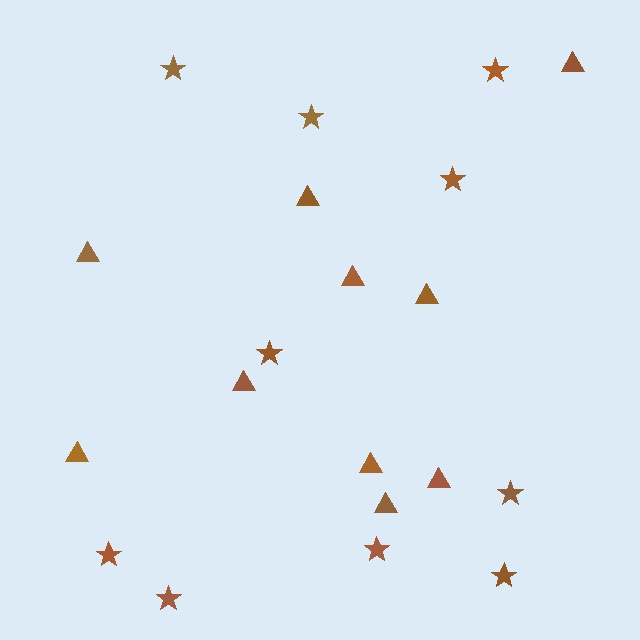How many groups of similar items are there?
There are 2 groups: one group of stars (10) and one group of triangles (10).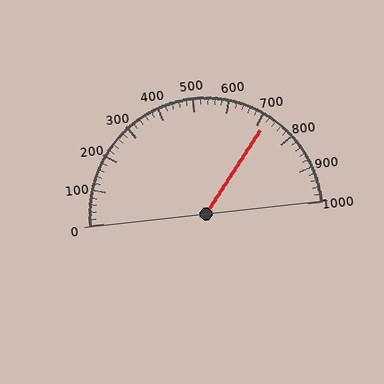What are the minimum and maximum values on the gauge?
The gauge ranges from 0 to 1000.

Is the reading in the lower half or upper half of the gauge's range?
The reading is in the upper half of the range (0 to 1000).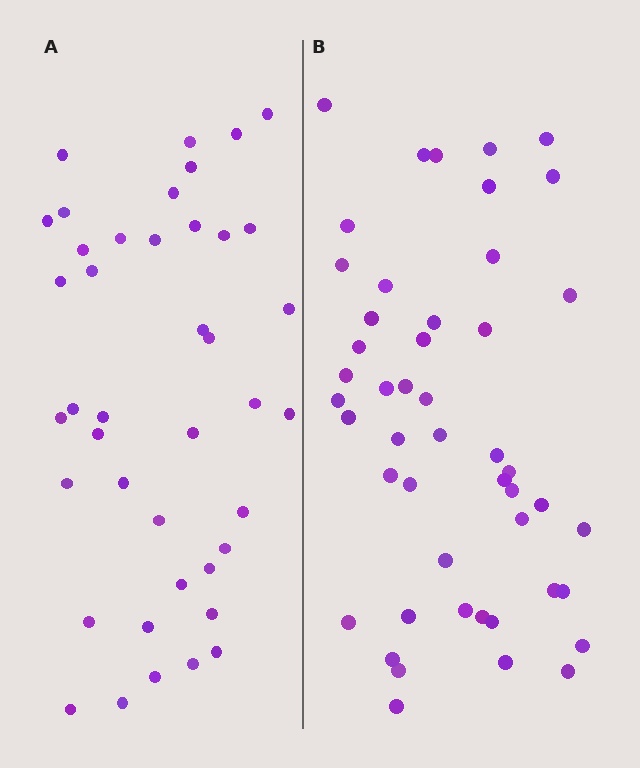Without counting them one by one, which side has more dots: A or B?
Region B (the right region) has more dots.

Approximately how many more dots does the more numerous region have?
Region B has roughly 8 or so more dots than region A.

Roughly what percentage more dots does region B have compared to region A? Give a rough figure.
About 15% more.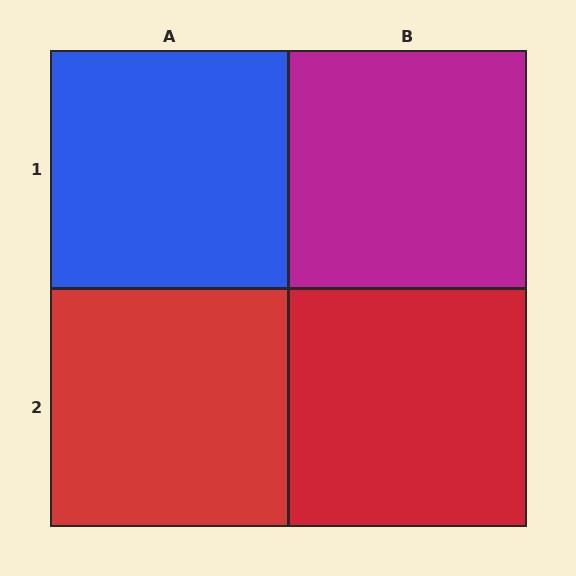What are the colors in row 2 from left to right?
Red, red.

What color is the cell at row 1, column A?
Blue.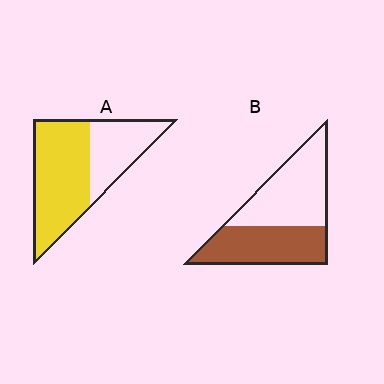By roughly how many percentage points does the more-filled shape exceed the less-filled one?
By roughly 15 percentage points (A over B).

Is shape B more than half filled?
Roughly half.